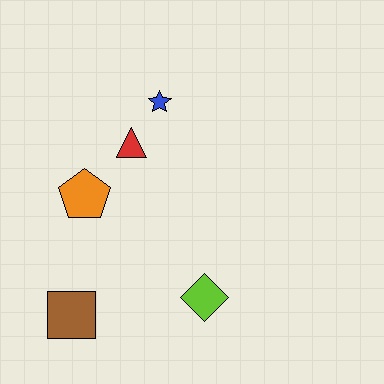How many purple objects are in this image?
There are no purple objects.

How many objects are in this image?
There are 5 objects.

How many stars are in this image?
There is 1 star.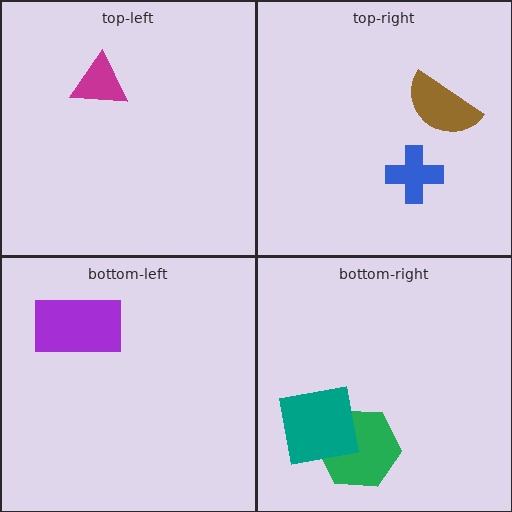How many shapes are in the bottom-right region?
2.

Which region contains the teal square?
The bottom-right region.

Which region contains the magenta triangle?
The top-left region.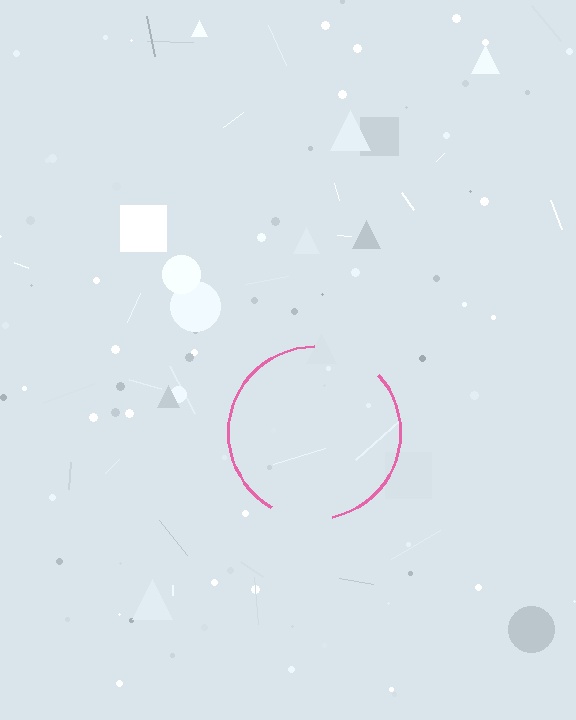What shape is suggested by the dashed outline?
The dashed outline suggests a circle.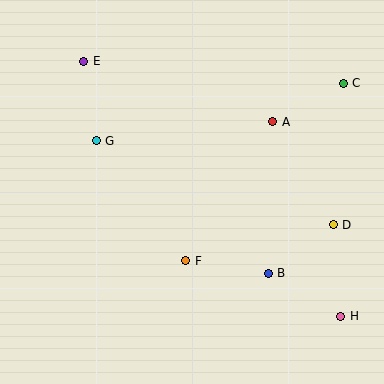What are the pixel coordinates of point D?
Point D is at (333, 225).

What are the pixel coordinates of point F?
Point F is at (186, 261).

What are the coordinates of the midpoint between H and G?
The midpoint between H and G is at (219, 228).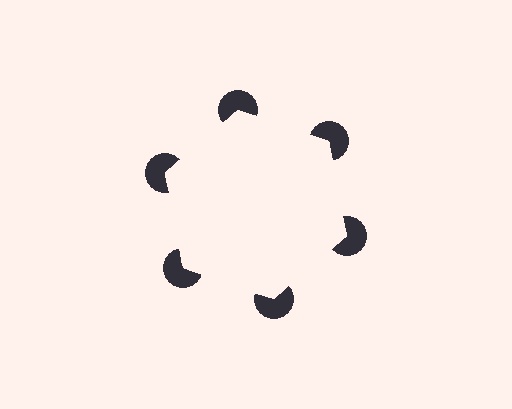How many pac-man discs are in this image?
There are 6 — one at each vertex of the illusory hexagon.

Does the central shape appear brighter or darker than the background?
It typically appears slightly brighter than the background, even though no actual brightness change is drawn.